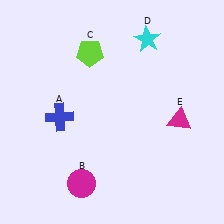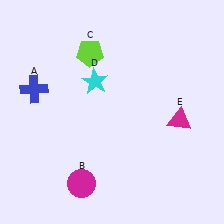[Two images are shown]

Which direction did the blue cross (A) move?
The blue cross (A) moved up.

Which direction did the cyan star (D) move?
The cyan star (D) moved left.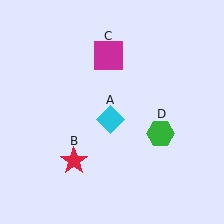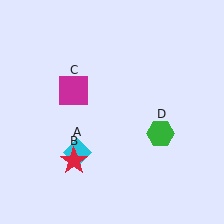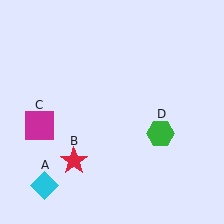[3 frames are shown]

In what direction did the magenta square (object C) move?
The magenta square (object C) moved down and to the left.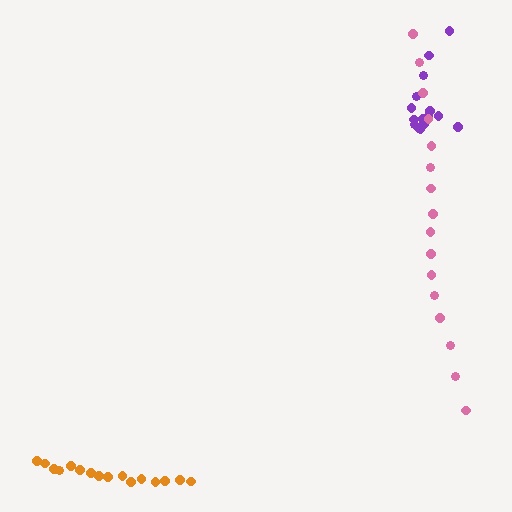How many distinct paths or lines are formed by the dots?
There are 3 distinct paths.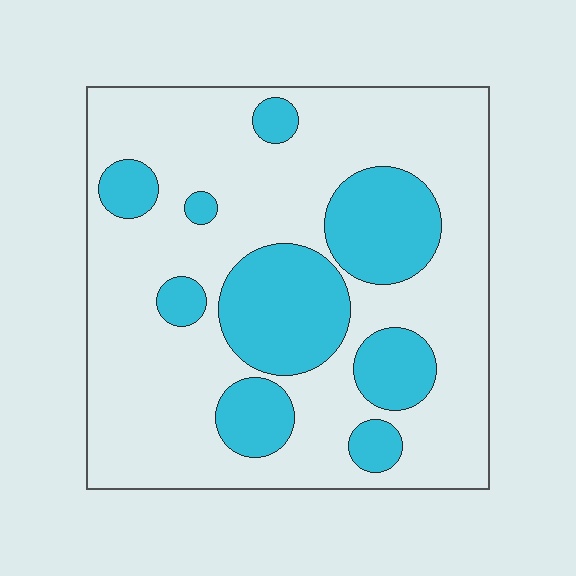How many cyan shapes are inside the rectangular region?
9.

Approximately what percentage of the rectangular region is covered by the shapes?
Approximately 30%.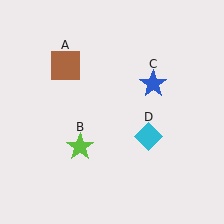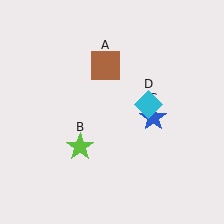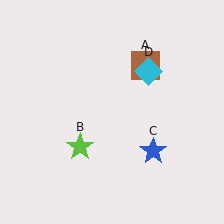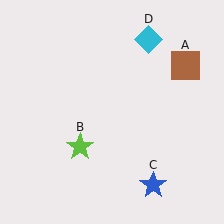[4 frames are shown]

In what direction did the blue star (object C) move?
The blue star (object C) moved down.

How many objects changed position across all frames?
3 objects changed position: brown square (object A), blue star (object C), cyan diamond (object D).